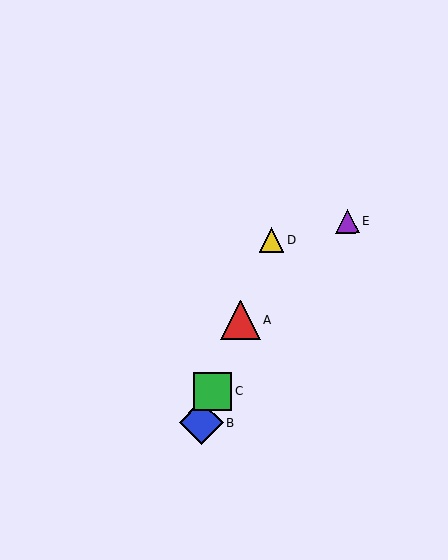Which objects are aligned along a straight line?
Objects A, B, C, D are aligned along a straight line.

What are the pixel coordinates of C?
Object C is at (213, 392).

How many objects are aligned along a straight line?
4 objects (A, B, C, D) are aligned along a straight line.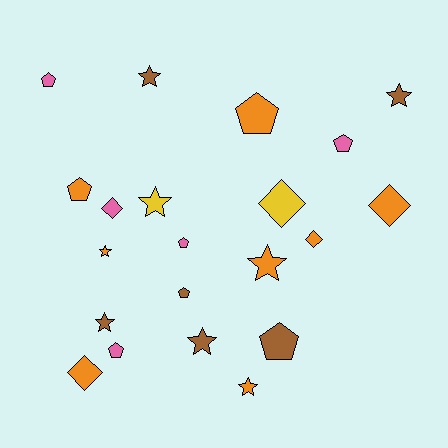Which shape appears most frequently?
Star, with 8 objects.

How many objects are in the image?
There are 21 objects.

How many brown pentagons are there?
There are 2 brown pentagons.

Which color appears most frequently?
Orange, with 8 objects.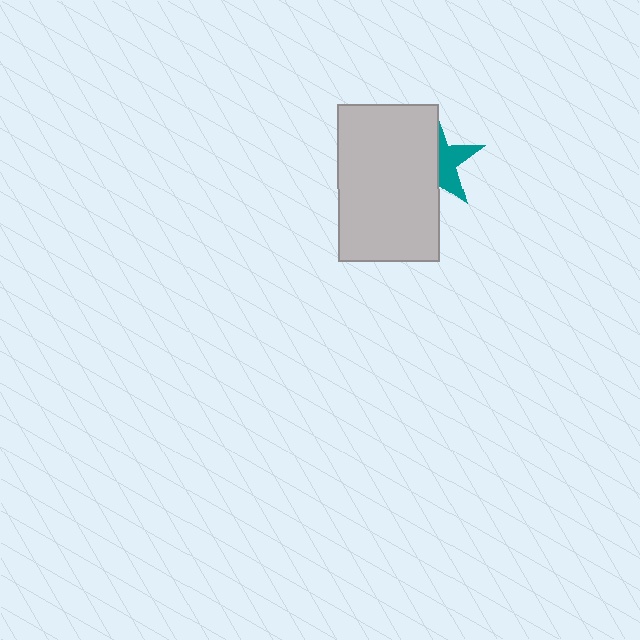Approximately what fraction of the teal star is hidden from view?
Roughly 56% of the teal star is hidden behind the light gray rectangle.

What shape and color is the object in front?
The object in front is a light gray rectangle.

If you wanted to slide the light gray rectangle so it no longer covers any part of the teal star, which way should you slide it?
Slide it left — that is the most direct way to separate the two shapes.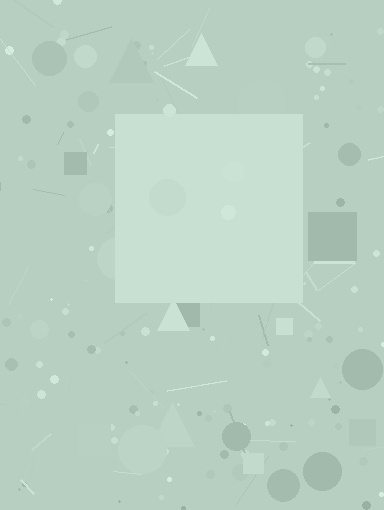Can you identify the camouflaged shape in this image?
The camouflaged shape is a square.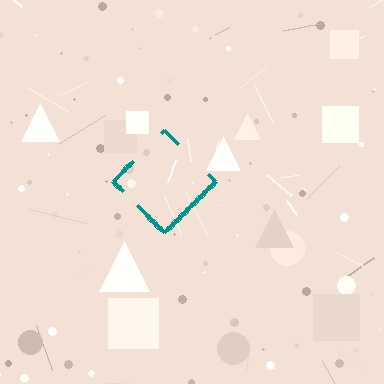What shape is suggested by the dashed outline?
The dashed outline suggests a diamond.